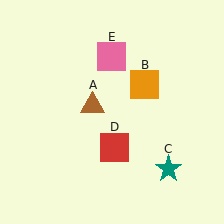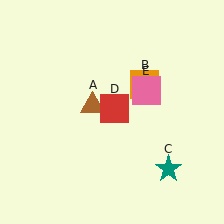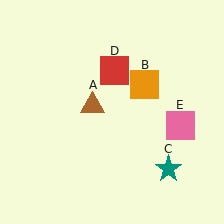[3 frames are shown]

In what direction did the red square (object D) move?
The red square (object D) moved up.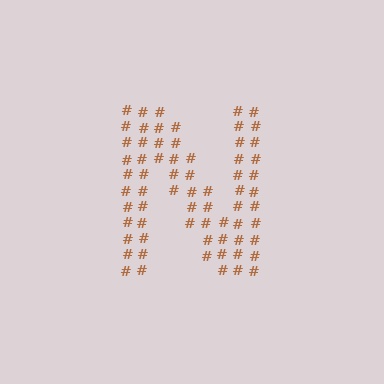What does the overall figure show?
The overall figure shows the letter N.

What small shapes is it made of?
It is made of small hash symbols.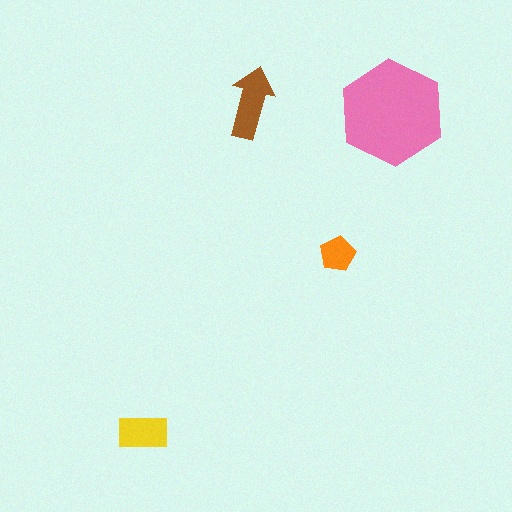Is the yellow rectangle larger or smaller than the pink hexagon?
Smaller.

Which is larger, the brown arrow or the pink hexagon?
The pink hexagon.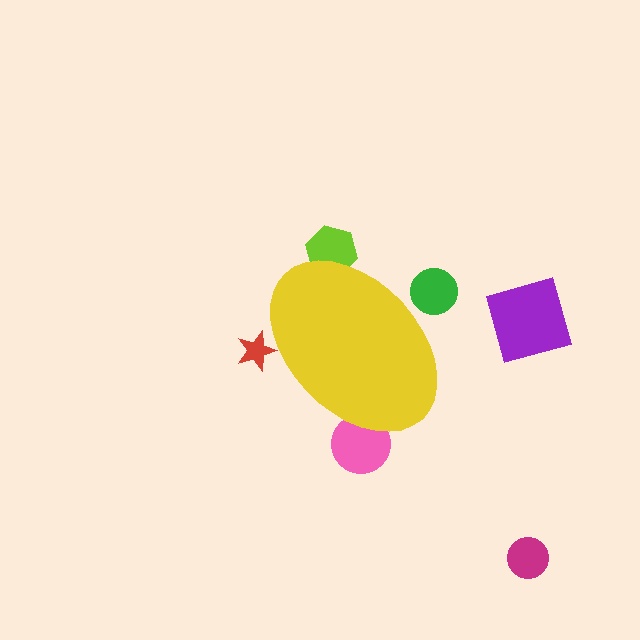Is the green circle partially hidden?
Yes, the green circle is partially hidden behind the yellow ellipse.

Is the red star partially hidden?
Yes, the red star is partially hidden behind the yellow ellipse.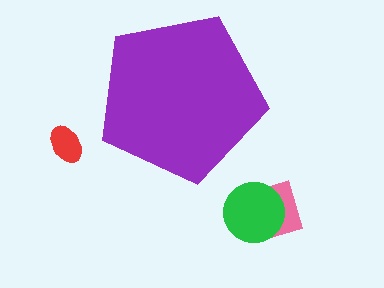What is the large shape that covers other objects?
A purple pentagon.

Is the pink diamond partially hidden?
No, the pink diamond is fully visible.